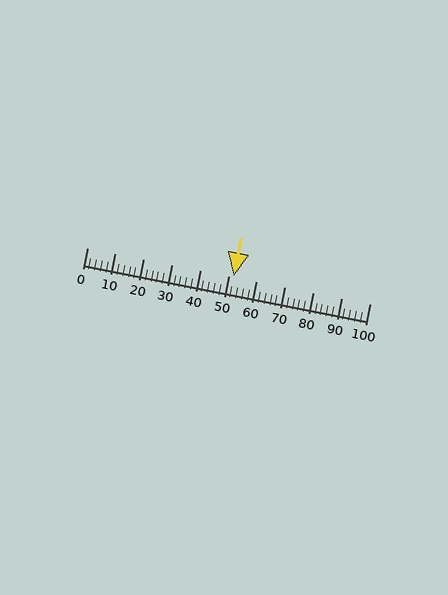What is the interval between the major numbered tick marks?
The major tick marks are spaced 10 units apart.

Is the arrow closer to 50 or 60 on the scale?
The arrow is closer to 50.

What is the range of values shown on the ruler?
The ruler shows values from 0 to 100.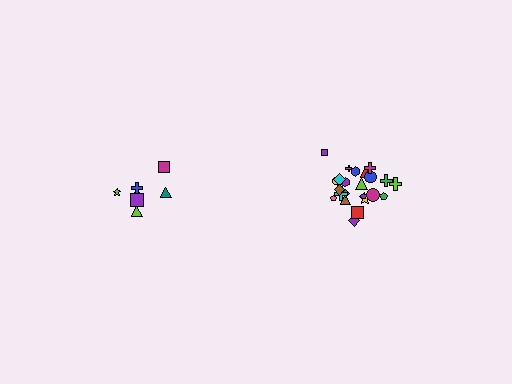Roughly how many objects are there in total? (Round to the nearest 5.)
Roughly 30 objects in total.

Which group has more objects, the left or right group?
The right group.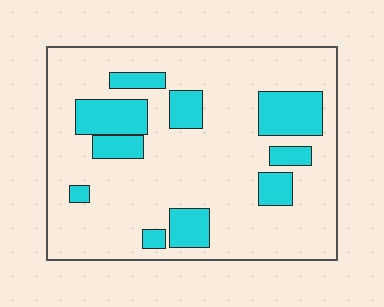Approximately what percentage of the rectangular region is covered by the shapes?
Approximately 20%.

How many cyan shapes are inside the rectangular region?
10.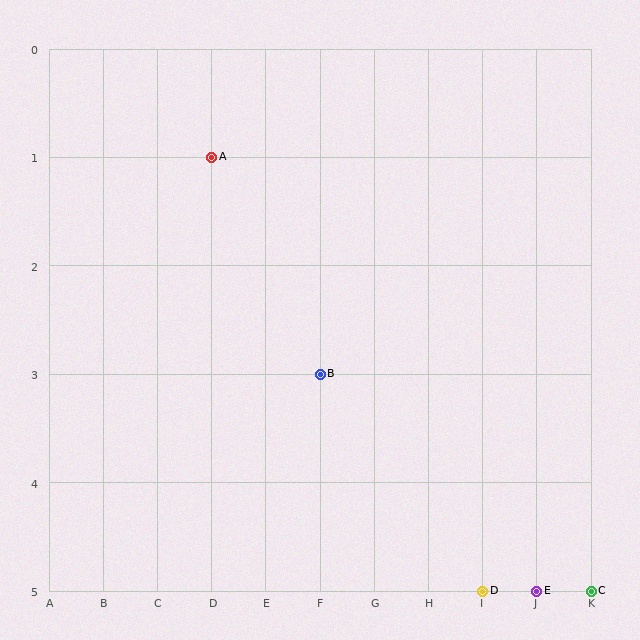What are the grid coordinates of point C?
Point C is at grid coordinates (K, 5).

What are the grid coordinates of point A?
Point A is at grid coordinates (D, 1).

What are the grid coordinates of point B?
Point B is at grid coordinates (F, 3).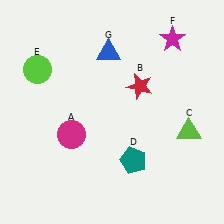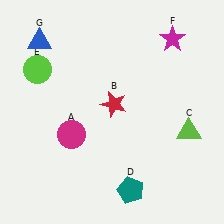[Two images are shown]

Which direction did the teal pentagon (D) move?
The teal pentagon (D) moved down.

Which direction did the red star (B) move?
The red star (B) moved left.